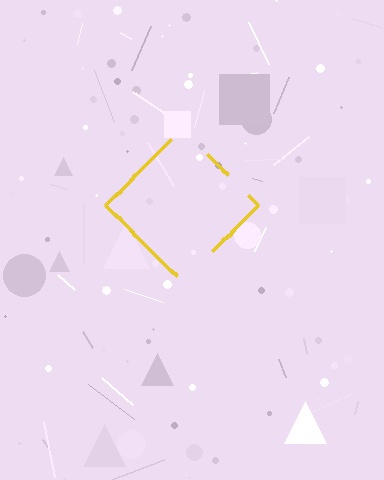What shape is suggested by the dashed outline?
The dashed outline suggests a diamond.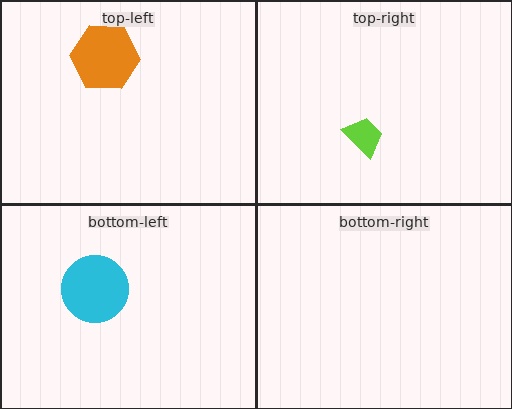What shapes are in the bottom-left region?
The cyan circle.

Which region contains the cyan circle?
The bottom-left region.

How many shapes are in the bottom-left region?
1.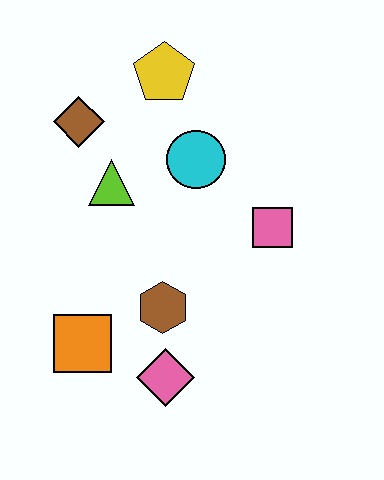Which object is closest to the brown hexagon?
The pink diamond is closest to the brown hexagon.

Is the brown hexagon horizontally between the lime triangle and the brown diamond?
No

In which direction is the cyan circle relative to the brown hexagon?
The cyan circle is above the brown hexagon.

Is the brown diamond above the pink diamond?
Yes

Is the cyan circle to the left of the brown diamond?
No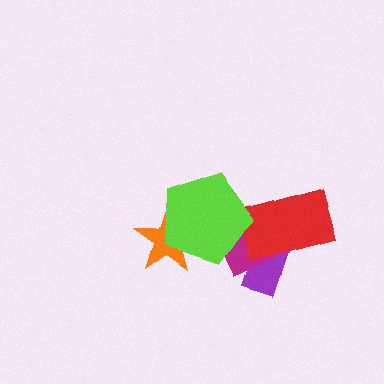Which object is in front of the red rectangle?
The lime pentagon is in front of the red rectangle.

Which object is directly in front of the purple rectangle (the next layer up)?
The magenta diamond is directly in front of the purple rectangle.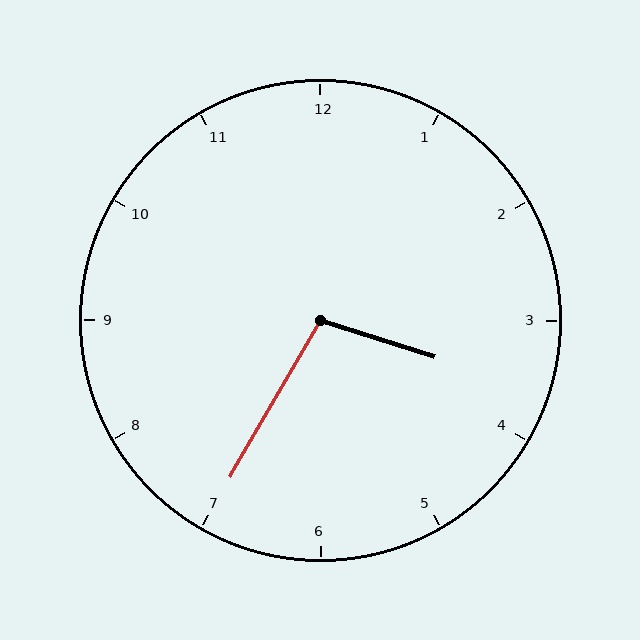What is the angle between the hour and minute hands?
Approximately 102 degrees.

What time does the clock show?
3:35.